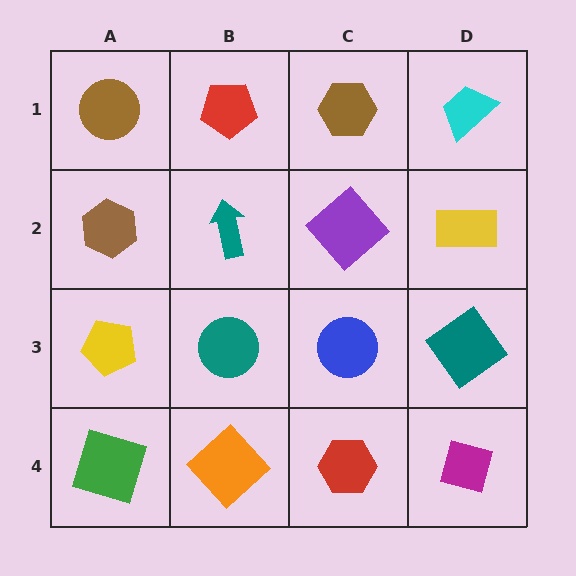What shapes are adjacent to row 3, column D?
A yellow rectangle (row 2, column D), a magenta square (row 4, column D), a blue circle (row 3, column C).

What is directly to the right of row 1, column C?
A cyan trapezoid.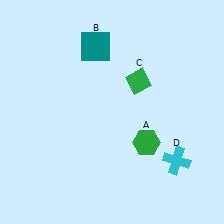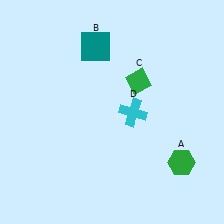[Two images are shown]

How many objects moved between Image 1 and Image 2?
2 objects moved between the two images.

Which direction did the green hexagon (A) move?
The green hexagon (A) moved right.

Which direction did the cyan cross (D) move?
The cyan cross (D) moved up.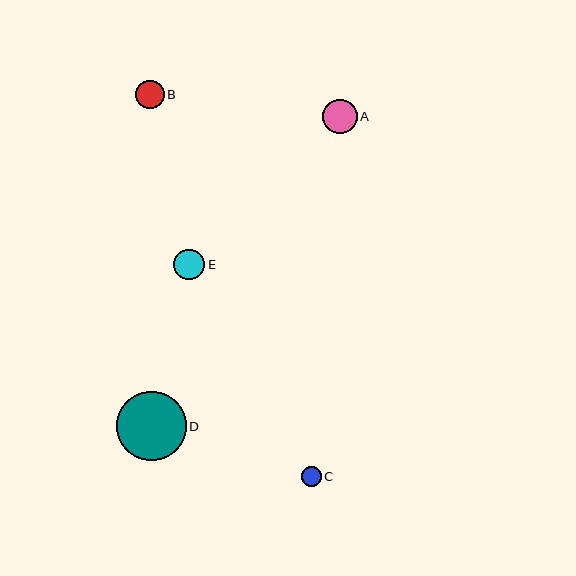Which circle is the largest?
Circle D is the largest with a size of approximately 69 pixels.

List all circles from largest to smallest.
From largest to smallest: D, A, E, B, C.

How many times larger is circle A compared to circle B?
Circle A is approximately 1.2 times the size of circle B.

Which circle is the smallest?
Circle C is the smallest with a size of approximately 20 pixels.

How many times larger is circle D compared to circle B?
Circle D is approximately 2.4 times the size of circle B.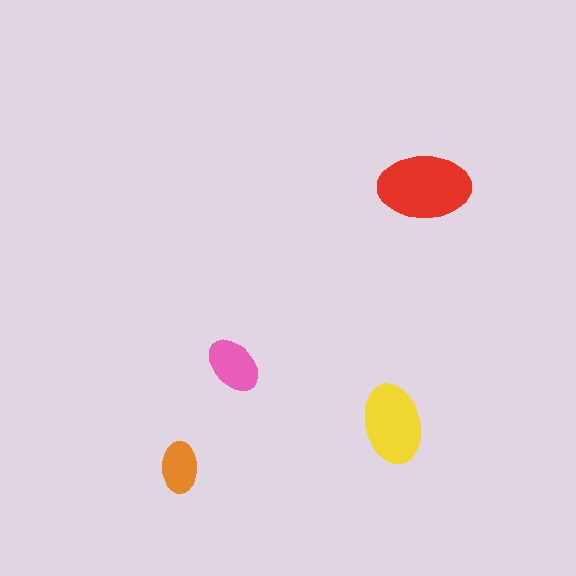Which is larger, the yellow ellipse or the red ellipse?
The red one.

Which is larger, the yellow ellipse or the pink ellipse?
The yellow one.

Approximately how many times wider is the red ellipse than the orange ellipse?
About 2 times wider.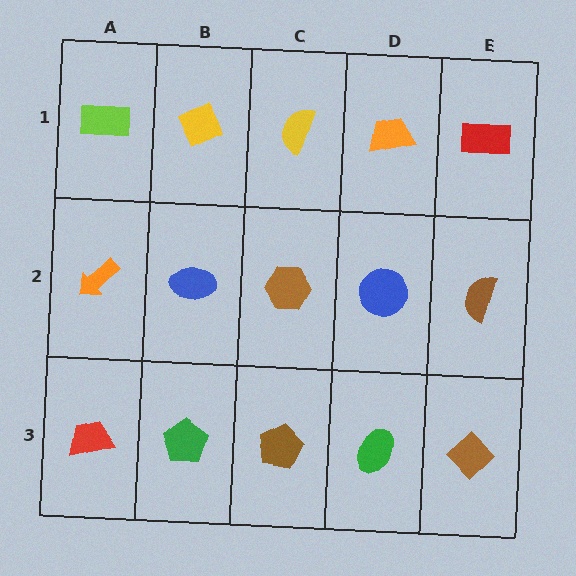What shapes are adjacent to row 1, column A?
An orange arrow (row 2, column A), a yellow diamond (row 1, column B).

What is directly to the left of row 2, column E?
A blue circle.